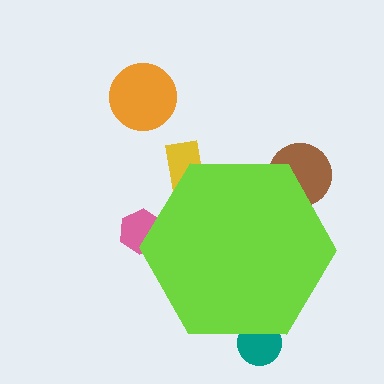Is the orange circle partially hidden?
No, the orange circle is fully visible.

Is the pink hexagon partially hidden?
Yes, the pink hexagon is partially hidden behind the lime hexagon.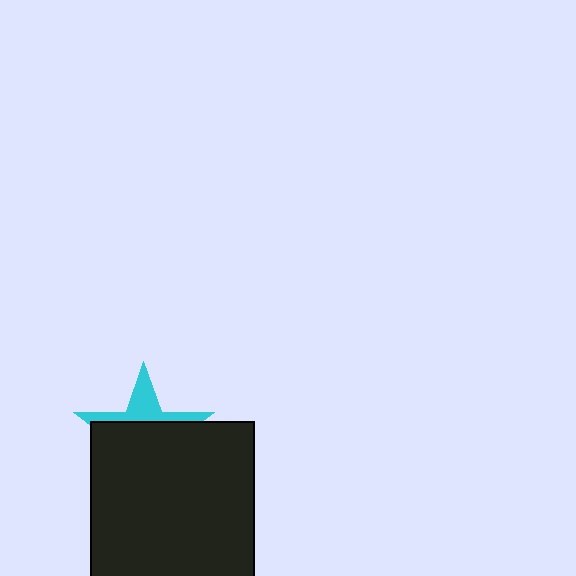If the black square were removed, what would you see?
You would see the complete cyan star.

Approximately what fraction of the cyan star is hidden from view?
Roughly 66% of the cyan star is hidden behind the black square.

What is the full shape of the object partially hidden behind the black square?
The partially hidden object is a cyan star.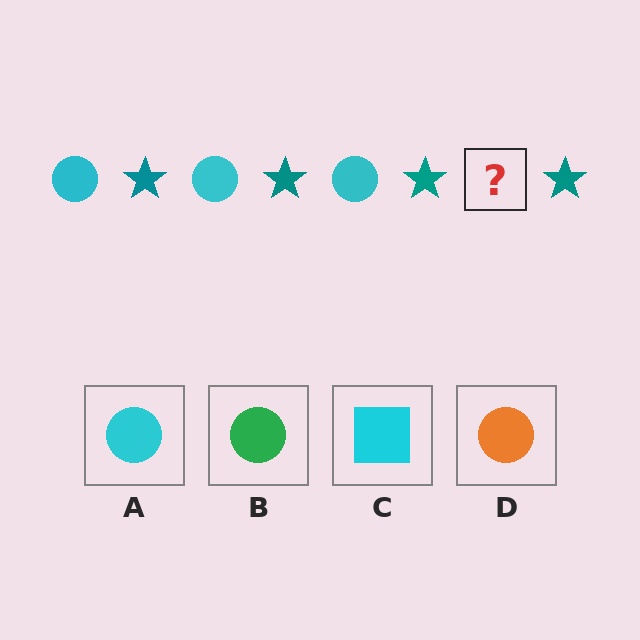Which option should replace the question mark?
Option A.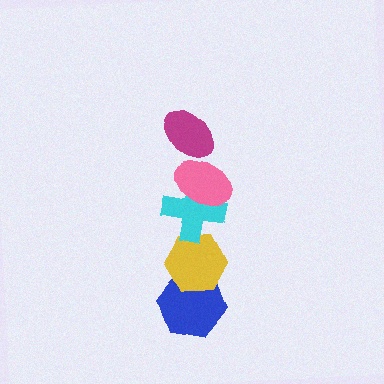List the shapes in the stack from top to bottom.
From top to bottom: the magenta ellipse, the pink ellipse, the cyan cross, the yellow hexagon, the blue hexagon.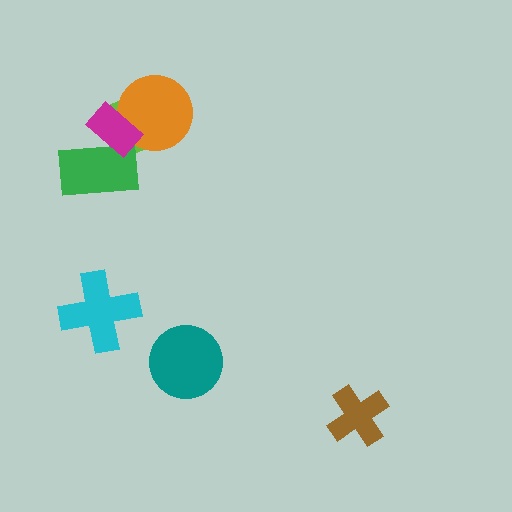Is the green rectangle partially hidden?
Yes, it is partially covered by another shape.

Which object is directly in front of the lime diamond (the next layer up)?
The green rectangle is directly in front of the lime diamond.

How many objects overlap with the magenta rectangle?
3 objects overlap with the magenta rectangle.